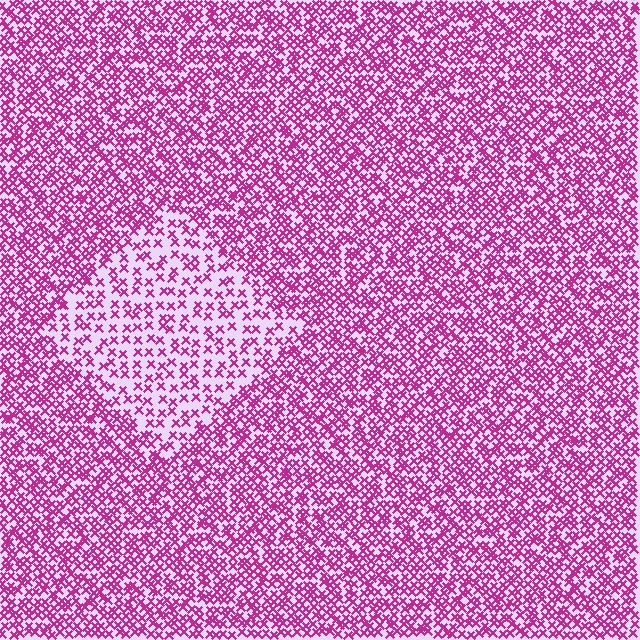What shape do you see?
I see a diamond.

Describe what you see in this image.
The image contains small magenta elements arranged at two different densities. A diamond-shaped region is visible where the elements are less densely packed than the surrounding area.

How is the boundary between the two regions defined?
The boundary is defined by a change in element density (approximately 2.1x ratio). All elements are the same color, size, and shape.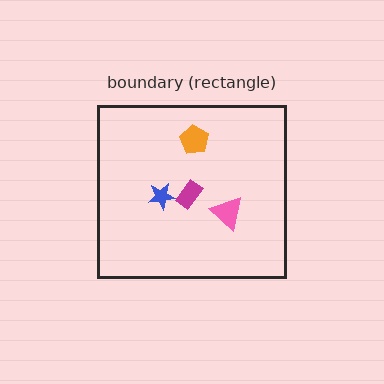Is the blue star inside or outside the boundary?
Inside.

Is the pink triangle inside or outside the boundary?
Inside.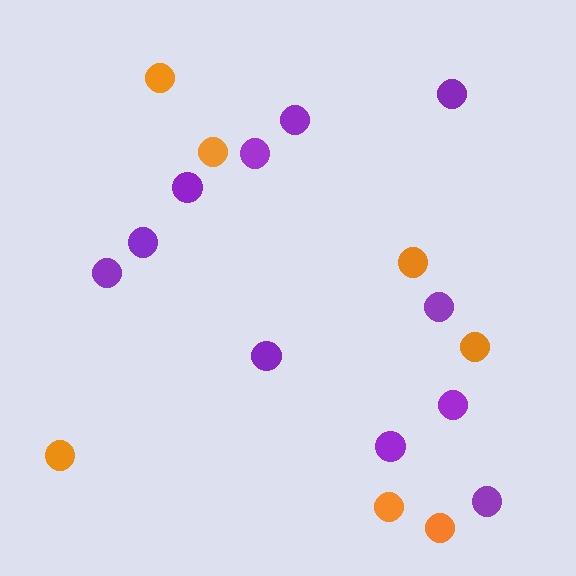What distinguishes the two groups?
There are 2 groups: one group of purple circles (11) and one group of orange circles (7).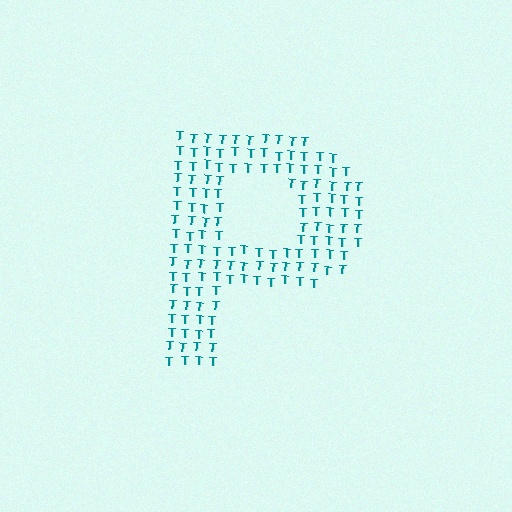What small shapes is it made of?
It is made of small letter T's.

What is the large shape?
The large shape is the letter P.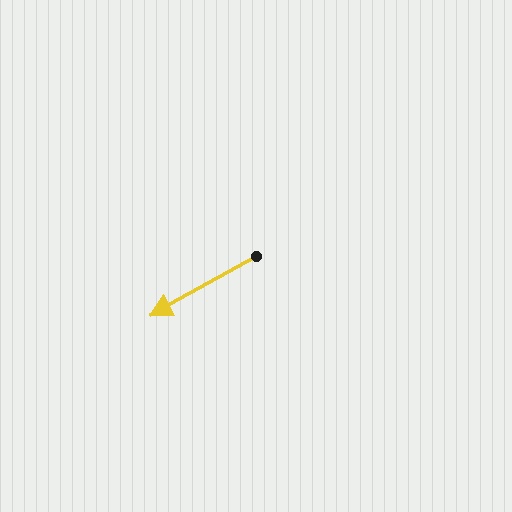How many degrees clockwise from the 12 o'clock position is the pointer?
Approximately 241 degrees.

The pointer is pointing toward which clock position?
Roughly 8 o'clock.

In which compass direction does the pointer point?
Southwest.